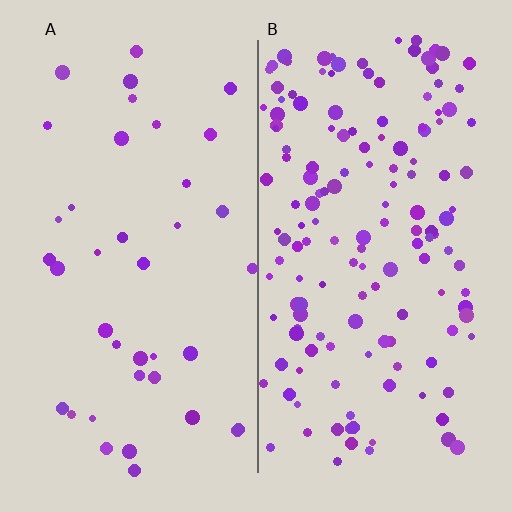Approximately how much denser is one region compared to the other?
Approximately 3.9× — region B over region A.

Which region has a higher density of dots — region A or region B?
B (the right).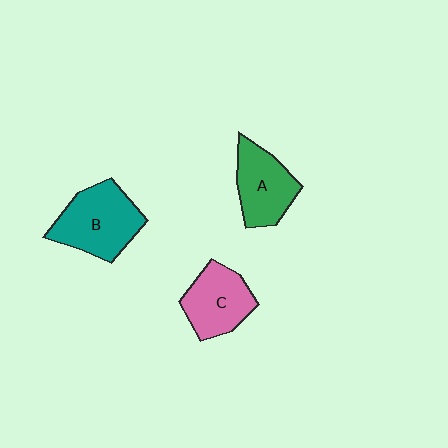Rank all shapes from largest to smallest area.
From largest to smallest: B (teal), A (green), C (pink).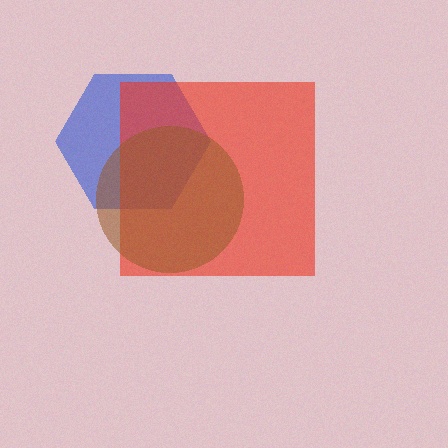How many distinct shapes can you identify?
There are 3 distinct shapes: a blue hexagon, a red square, a brown circle.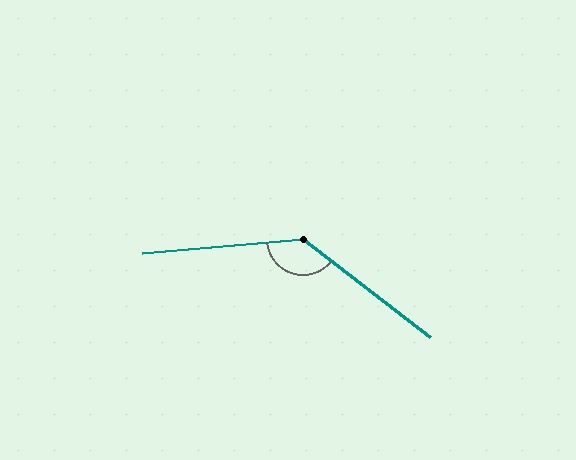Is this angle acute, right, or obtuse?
It is obtuse.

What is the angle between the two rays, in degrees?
Approximately 137 degrees.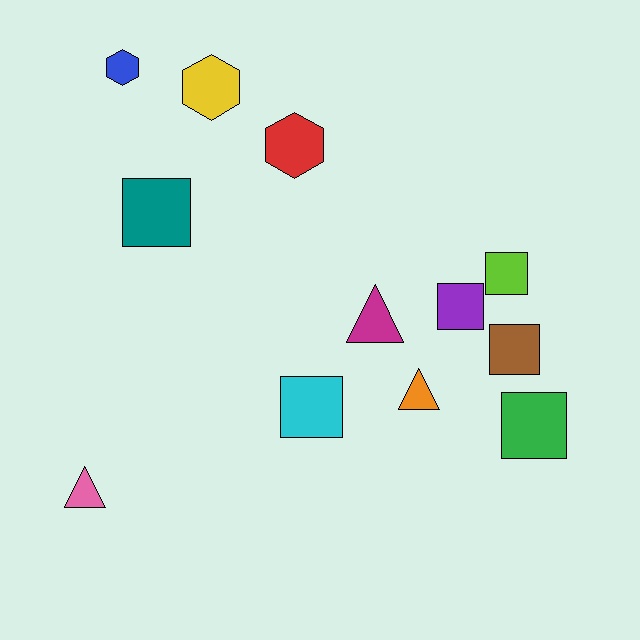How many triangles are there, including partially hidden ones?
There are 3 triangles.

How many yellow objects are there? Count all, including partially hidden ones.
There is 1 yellow object.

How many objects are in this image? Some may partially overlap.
There are 12 objects.